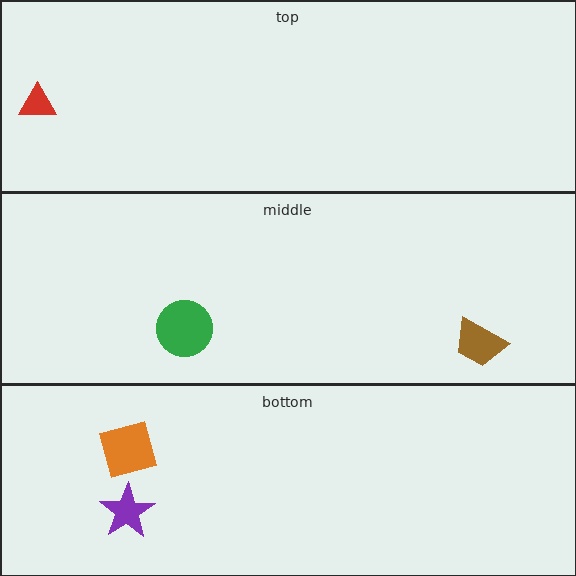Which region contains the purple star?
The bottom region.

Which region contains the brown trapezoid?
The middle region.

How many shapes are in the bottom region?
2.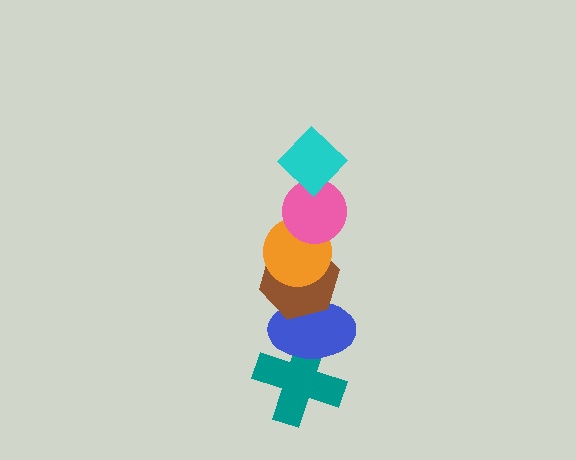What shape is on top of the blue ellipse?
The brown hexagon is on top of the blue ellipse.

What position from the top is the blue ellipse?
The blue ellipse is 5th from the top.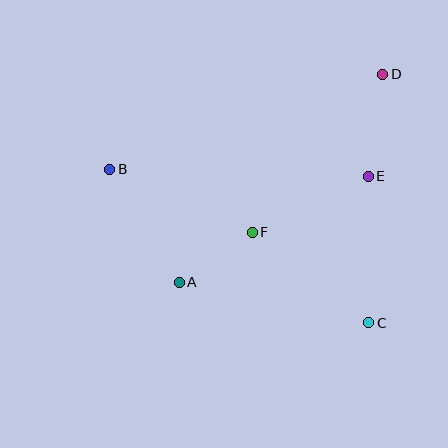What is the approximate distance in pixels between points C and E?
The distance between C and E is approximately 147 pixels.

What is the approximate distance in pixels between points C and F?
The distance between C and F is approximately 147 pixels.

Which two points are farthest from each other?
Points B and C are farthest from each other.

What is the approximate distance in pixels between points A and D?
The distance between A and D is approximately 291 pixels.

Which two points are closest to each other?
Points A and F are closest to each other.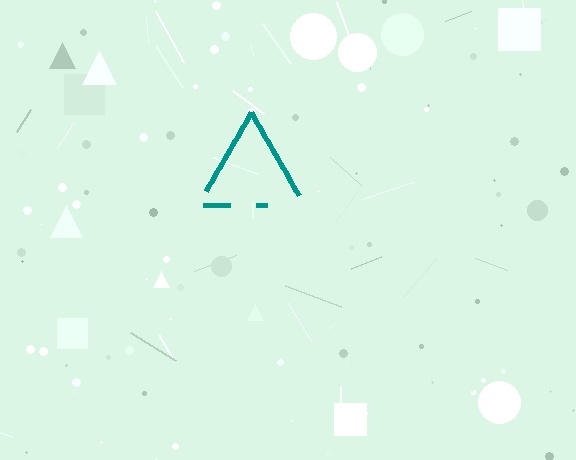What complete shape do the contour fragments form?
The contour fragments form a triangle.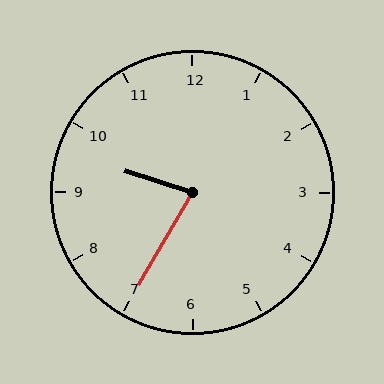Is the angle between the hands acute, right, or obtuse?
It is acute.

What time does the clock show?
9:35.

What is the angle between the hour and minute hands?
Approximately 78 degrees.